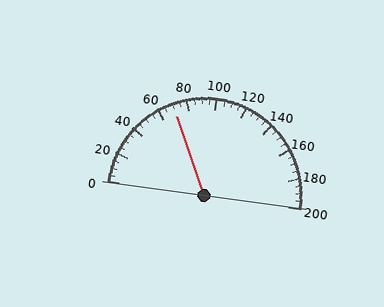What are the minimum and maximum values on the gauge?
The gauge ranges from 0 to 200.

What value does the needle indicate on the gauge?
The needle indicates approximately 70.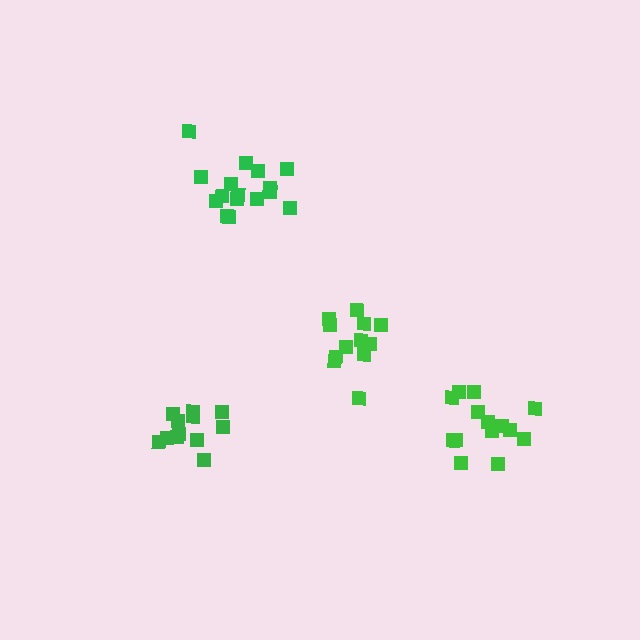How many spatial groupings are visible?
There are 4 spatial groupings.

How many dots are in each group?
Group 1: 16 dots, Group 2: 14 dots, Group 3: 12 dots, Group 4: 12 dots (54 total).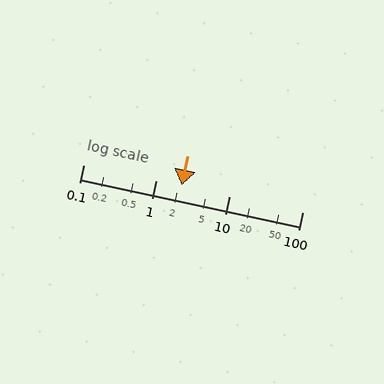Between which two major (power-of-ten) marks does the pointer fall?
The pointer is between 1 and 10.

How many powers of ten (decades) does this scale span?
The scale spans 3 decades, from 0.1 to 100.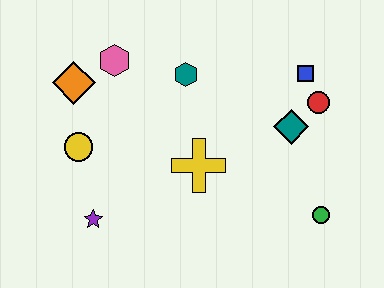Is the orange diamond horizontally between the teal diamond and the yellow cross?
No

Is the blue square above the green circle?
Yes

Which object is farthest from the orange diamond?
The green circle is farthest from the orange diamond.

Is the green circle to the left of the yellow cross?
No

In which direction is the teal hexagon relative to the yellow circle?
The teal hexagon is to the right of the yellow circle.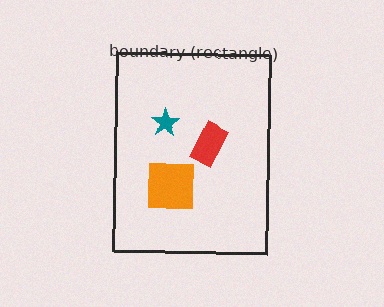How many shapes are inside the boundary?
3 inside, 0 outside.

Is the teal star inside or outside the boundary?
Inside.